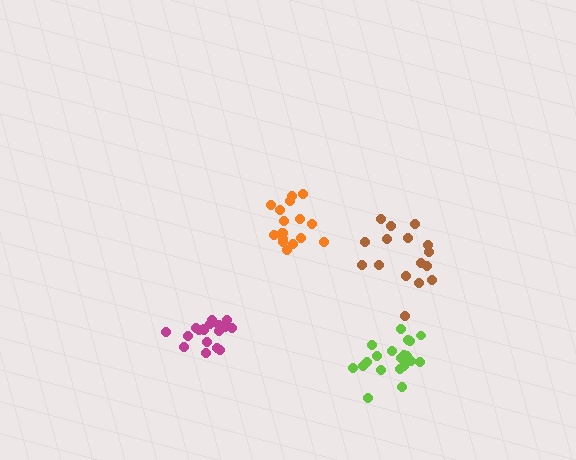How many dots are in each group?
Group 1: 18 dots, Group 2: 20 dots, Group 3: 16 dots, Group 4: 17 dots (71 total).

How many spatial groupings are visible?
There are 4 spatial groupings.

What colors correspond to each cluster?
The clusters are colored: magenta, lime, brown, orange.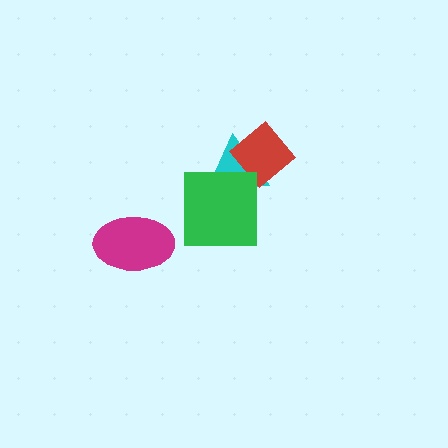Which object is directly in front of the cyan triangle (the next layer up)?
The red diamond is directly in front of the cyan triangle.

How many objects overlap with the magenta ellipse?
0 objects overlap with the magenta ellipse.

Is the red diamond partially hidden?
No, no other shape covers it.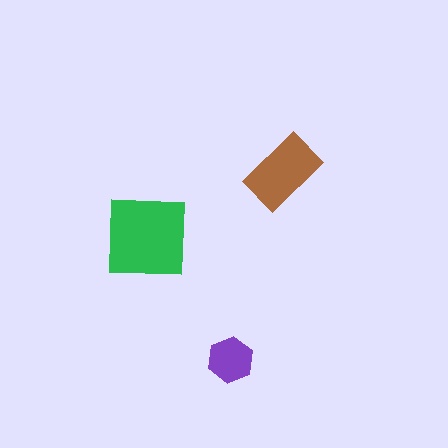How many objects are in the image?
There are 3 objects in the image.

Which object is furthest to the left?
The green square is leftmost.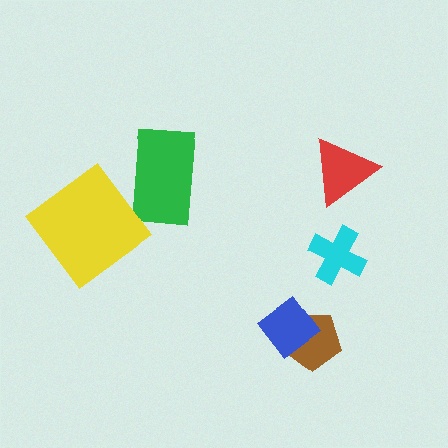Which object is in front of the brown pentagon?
The blue diamond is in front of the brown pentagon.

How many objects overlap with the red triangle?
0 objects overlap with the red triangle.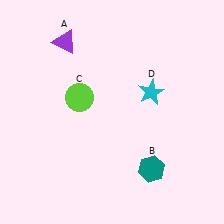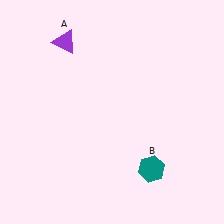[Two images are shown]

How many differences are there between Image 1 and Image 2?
There are 2 differences between the two images.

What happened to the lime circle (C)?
The lime circle (C) was removed in Image 2. It was in the top-left area of Image 1.